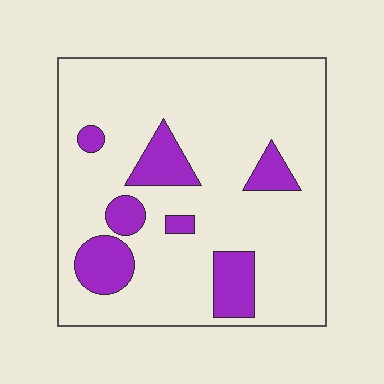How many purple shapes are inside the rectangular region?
7.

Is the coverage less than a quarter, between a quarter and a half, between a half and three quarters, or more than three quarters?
Less than a quarter.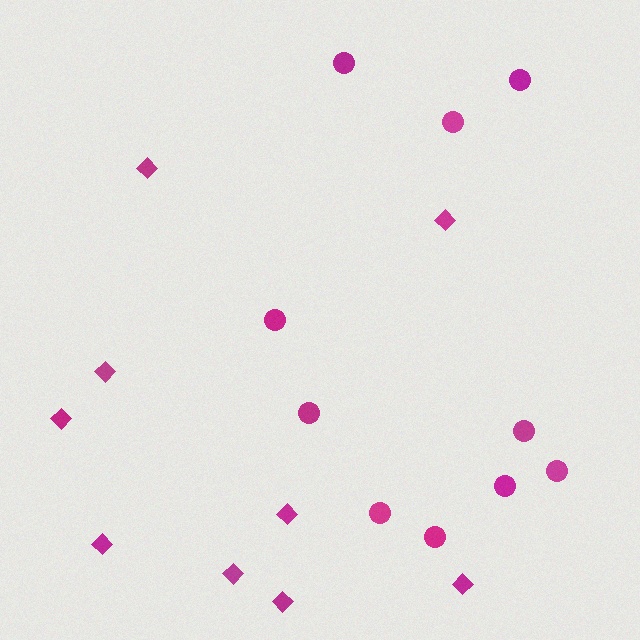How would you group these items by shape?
There are 2 groups: one group of circles (10) and one group of diamonds (9).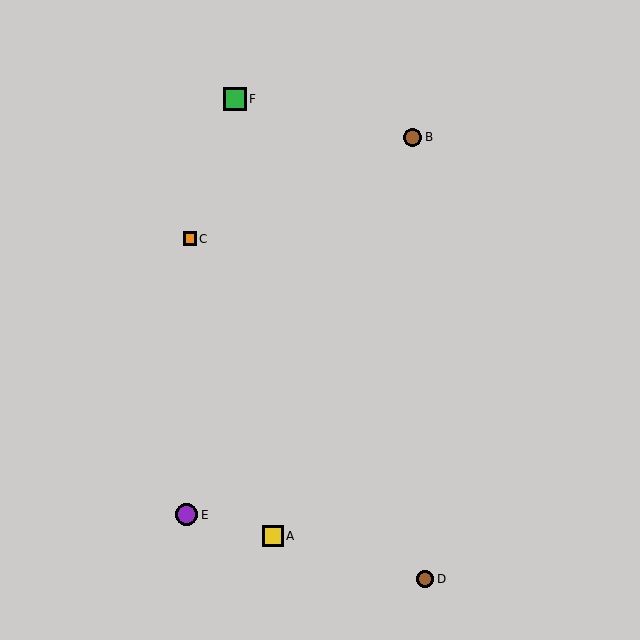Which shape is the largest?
The green square (labeled F) is the largest.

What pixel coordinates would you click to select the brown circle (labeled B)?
Click at (413, 137) to select the brown circle B.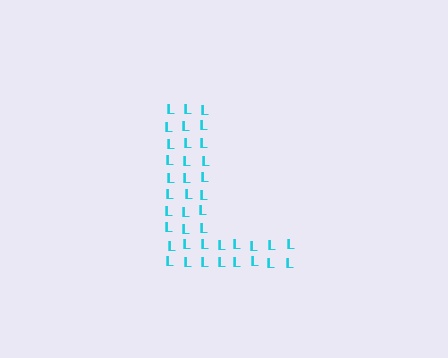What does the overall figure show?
The overall figure shows the letter L.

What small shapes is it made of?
It is made of small letter L's.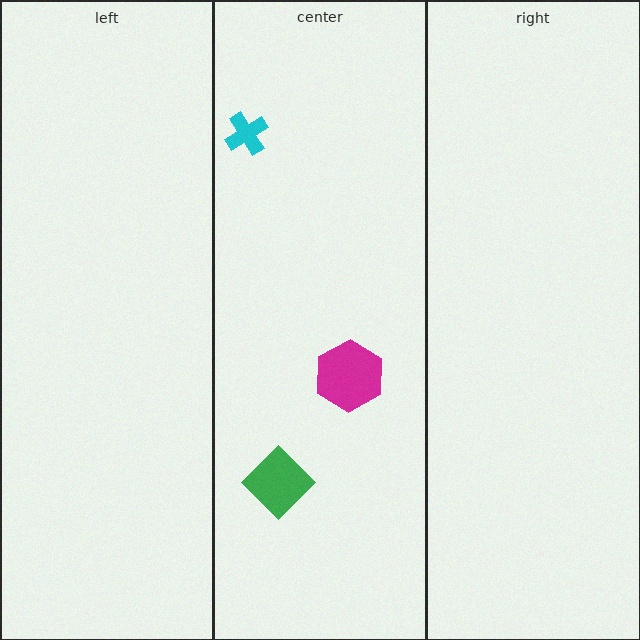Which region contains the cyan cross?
The center region.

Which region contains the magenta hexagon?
The center region.